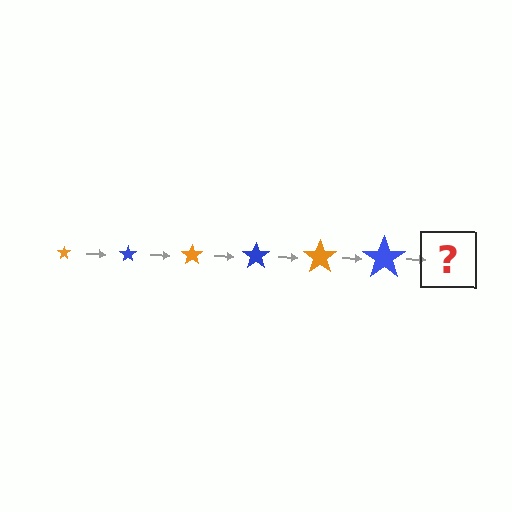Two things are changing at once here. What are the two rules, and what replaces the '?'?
The two rules are that the star grows larger each step and the color cycles through orange and blue. The '?' should be an orange star, larger than the previous one.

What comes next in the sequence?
The next element should be an orange star, larger than the previous one.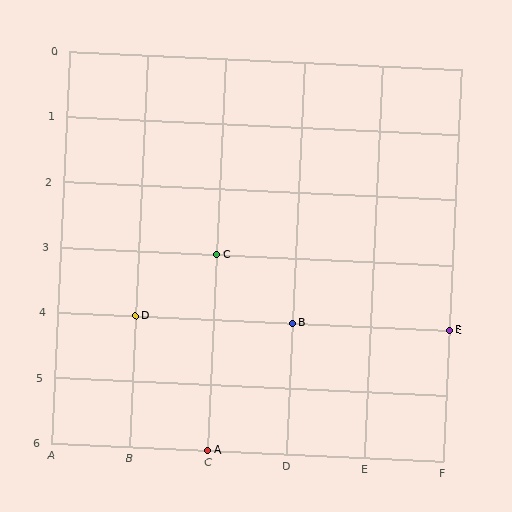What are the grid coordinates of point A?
Point A is at grid coordinates (C, 6).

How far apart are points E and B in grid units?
Points E and B are 2 columns apart.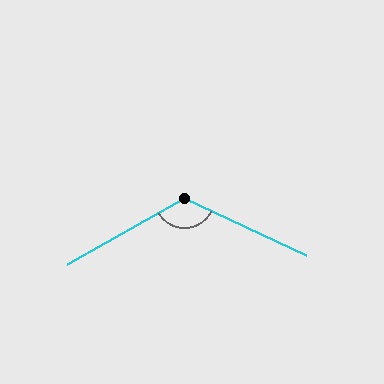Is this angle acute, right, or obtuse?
It is obtuse.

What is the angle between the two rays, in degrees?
Approximately 126 degrees.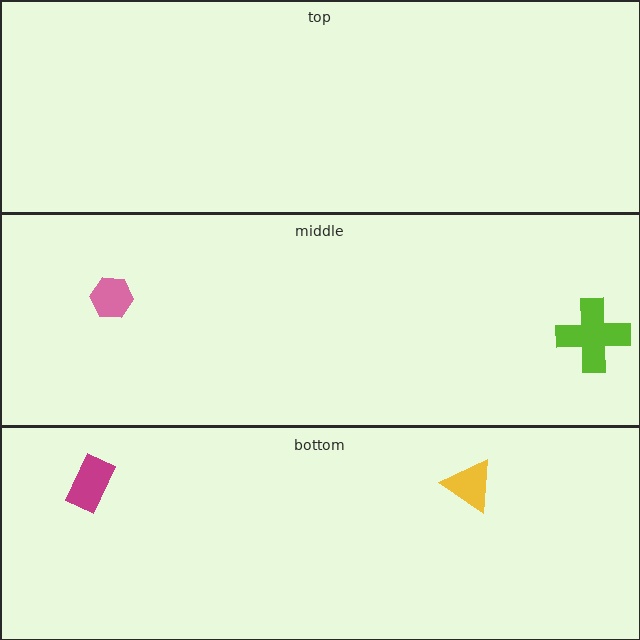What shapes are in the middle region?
The lime cross, the pink hexagon.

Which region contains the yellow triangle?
The bottom region.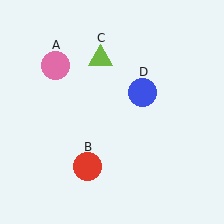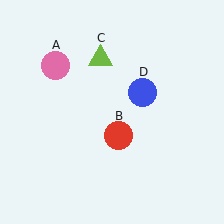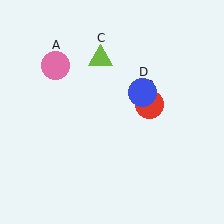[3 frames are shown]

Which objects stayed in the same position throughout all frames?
Pink circle (object A) and lime triangle (object C) and blue circle (object D) remained stationary.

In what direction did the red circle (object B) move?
The red circle (object B) moved up and to the right.